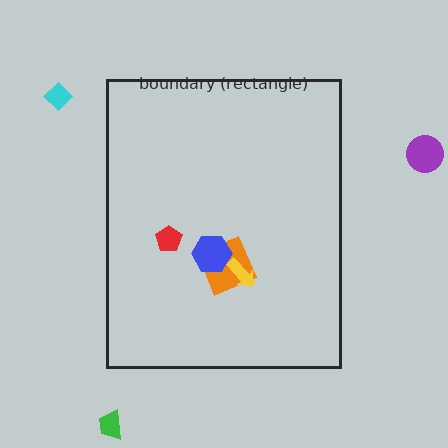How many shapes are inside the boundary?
4 inside, 3 outside.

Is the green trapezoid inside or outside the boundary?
Outside.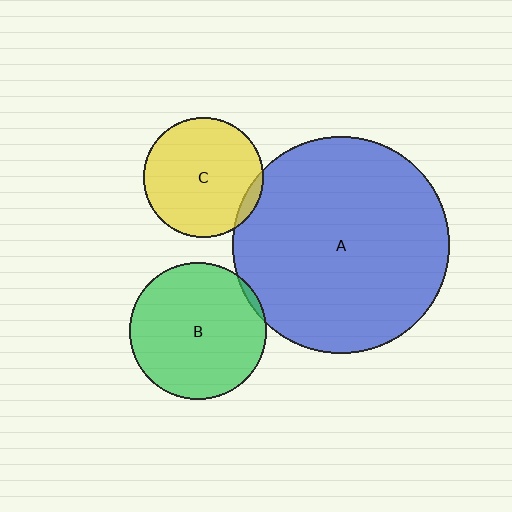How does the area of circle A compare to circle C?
Approximately 3.3 times.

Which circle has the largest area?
Circle A (blue).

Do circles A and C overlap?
Yes.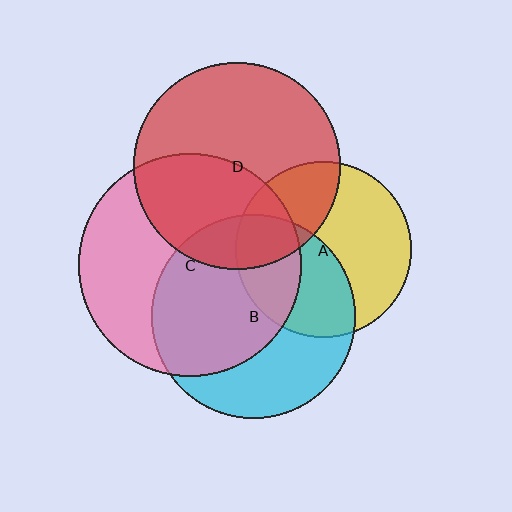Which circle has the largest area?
Circle C (pink).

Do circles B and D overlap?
Yes.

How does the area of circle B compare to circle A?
Approximately 1.4 times.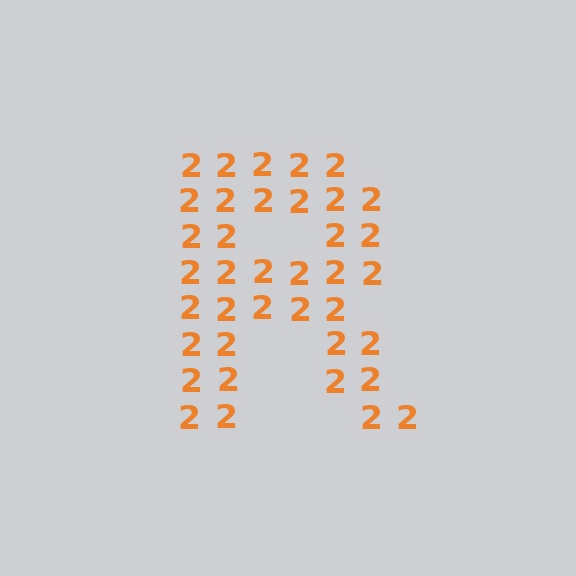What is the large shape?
The large shape is the letter R.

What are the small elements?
The small elements are digit 2's.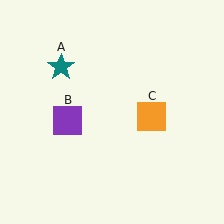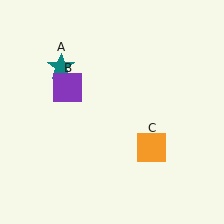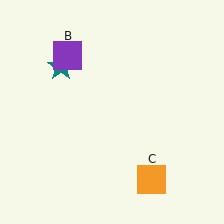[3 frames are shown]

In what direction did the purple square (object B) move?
The purple square (object B) moved up.